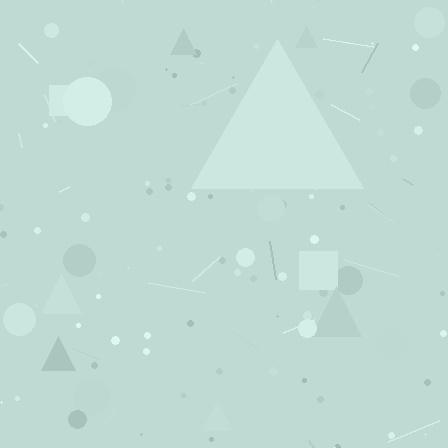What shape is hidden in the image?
A triangle is hidden in the image.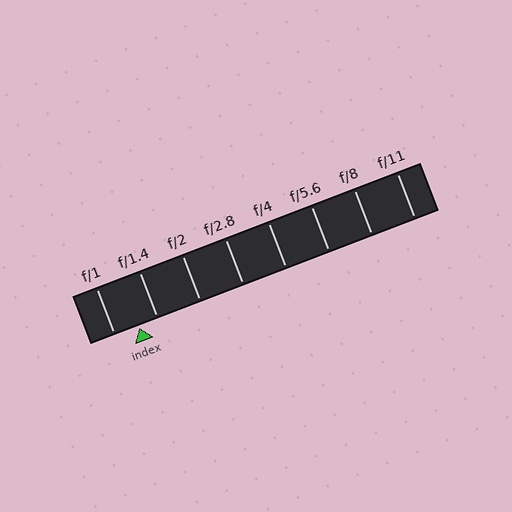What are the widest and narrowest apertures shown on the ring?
The widest aperture shown is f/1 and the narrowest is f/11.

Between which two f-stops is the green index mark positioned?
The index mark is between f/1 and f/1.4.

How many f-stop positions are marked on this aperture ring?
There are 8 f-stop positions marked.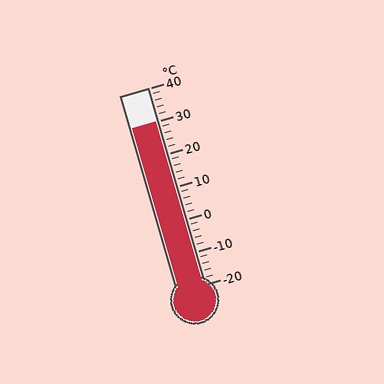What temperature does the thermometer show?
The thermometer shows approximately 30°C.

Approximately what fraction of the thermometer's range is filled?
The thermometer is filled to approximately 85% of its range.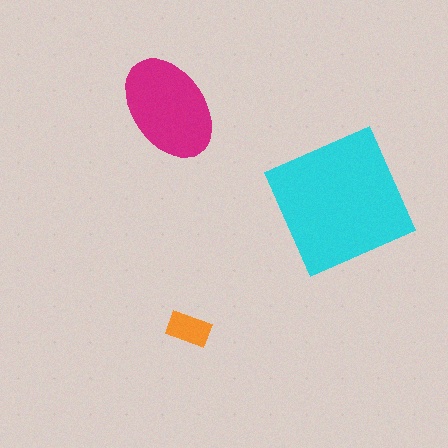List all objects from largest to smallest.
The cyan square, the magenta ellipse, the orange rectangle.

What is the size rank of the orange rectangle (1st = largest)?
3rd.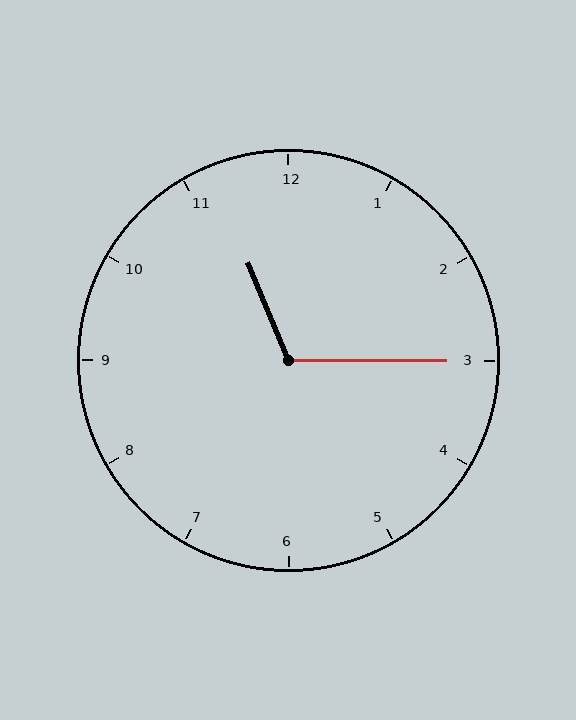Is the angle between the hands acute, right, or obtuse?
It is obtuse.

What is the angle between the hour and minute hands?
Approximately 112 degrees.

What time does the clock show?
11:15.